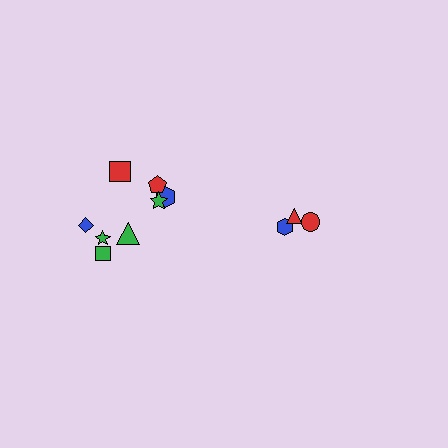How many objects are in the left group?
There are 8 objects.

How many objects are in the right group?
There are 3 objects.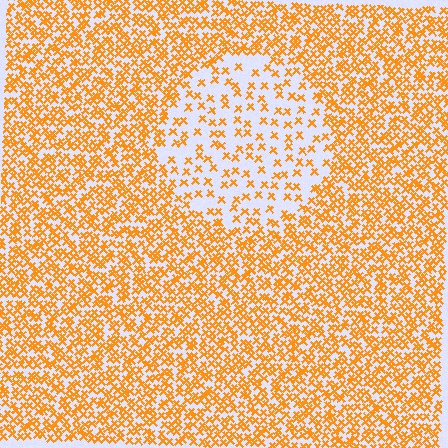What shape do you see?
I see a circle.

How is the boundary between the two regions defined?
The boundary is defined by a change in element density (approximately 2.6x ratio). All elements are the same color, size, and shape.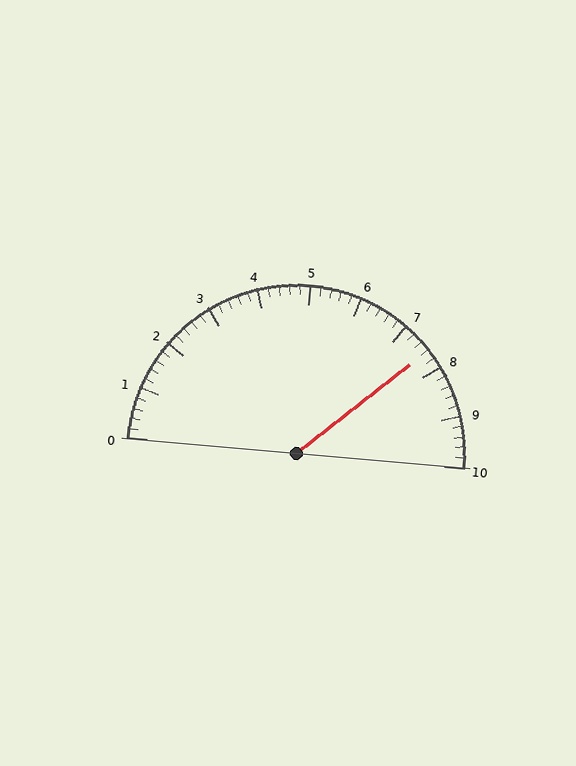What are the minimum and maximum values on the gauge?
The gauge ranges from 0 to 10.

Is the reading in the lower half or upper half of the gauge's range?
The reading is in the upper half of the range (0 to 10).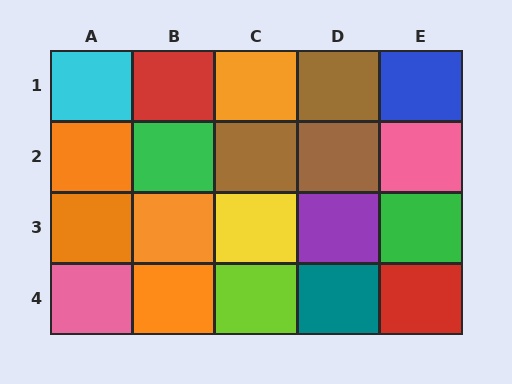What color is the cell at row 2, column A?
Orange.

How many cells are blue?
1 cell is blue.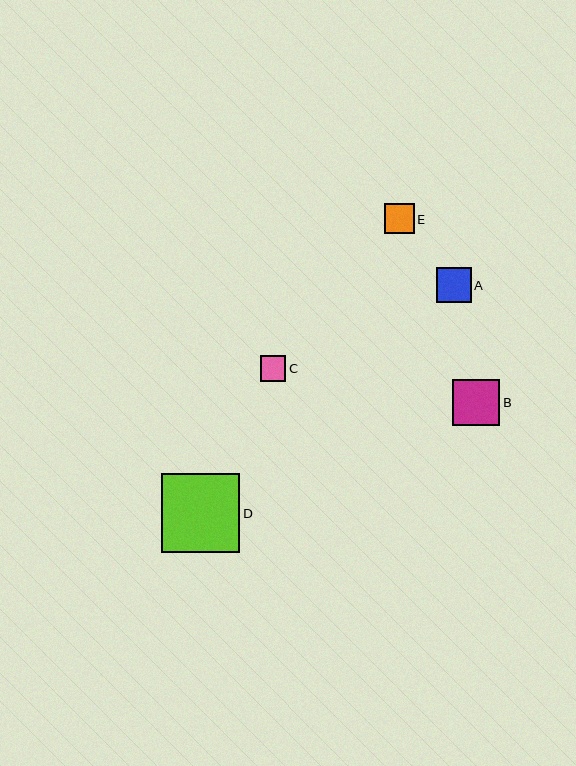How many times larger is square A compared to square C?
Square A is approximately 1.3 times the size of square C.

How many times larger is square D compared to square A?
Square D is approximately 2.3 times the size of square A.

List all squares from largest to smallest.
From largest to smallest: D, B, A, E, C.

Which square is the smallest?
Square C is the smallest with a size of approximately 26 pixels.